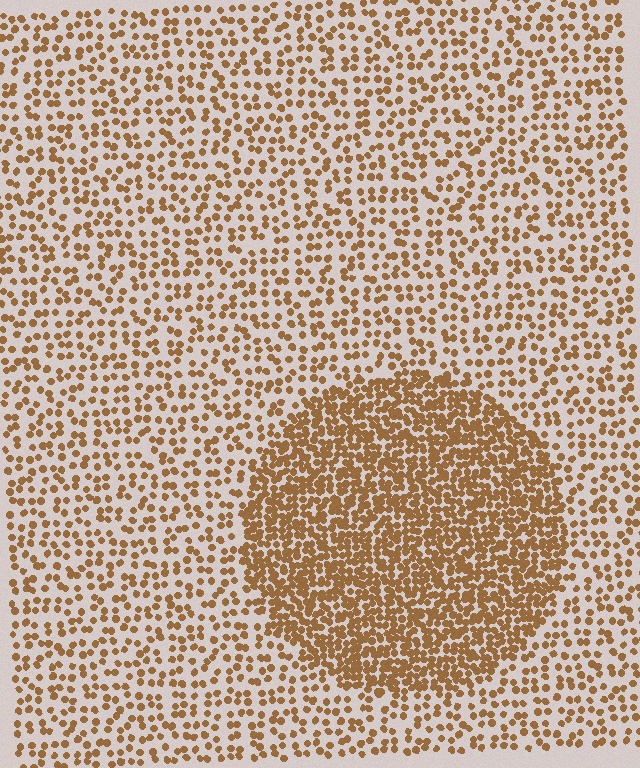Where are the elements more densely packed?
The elements are more densely packed inside the circle boundary.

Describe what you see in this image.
The image contains small brown elements arranged at two different densities. A circle-shaped region is visible where the elements are more densely packed than the surrounding area.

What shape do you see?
I see a circle.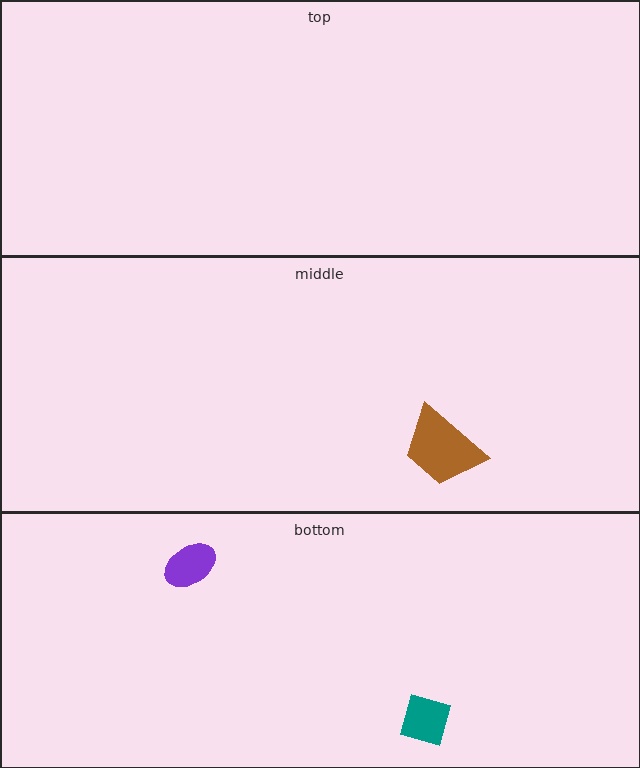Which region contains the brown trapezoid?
The middle region.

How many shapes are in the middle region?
1.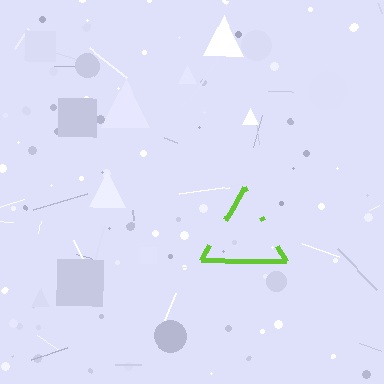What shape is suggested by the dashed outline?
The dashed outline suggests a triangle.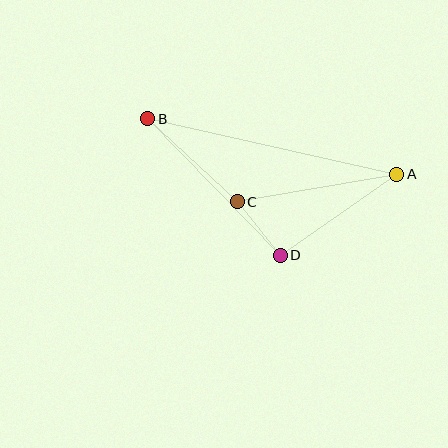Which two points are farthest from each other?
Points A and B are farthest from each other.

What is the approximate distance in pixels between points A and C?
The distance between A and C is approximately 162 pixels.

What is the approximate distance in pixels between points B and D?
The distance between B and D is approximately 190 pixels.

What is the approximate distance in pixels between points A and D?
The distance between A and D is approximately 142 pixels.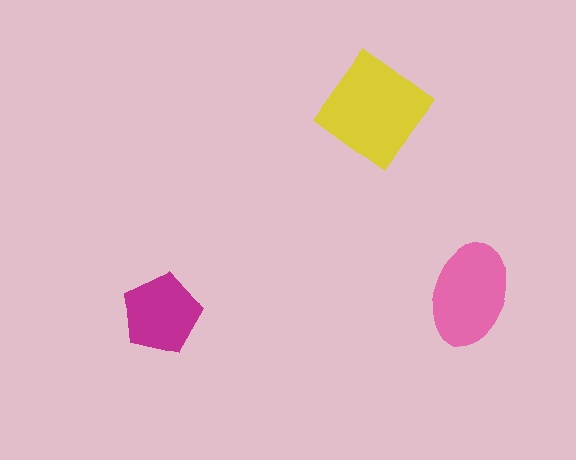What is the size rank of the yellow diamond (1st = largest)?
1st.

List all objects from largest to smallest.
The yellow diamond, the pink ellipse, the magenta pentagon.